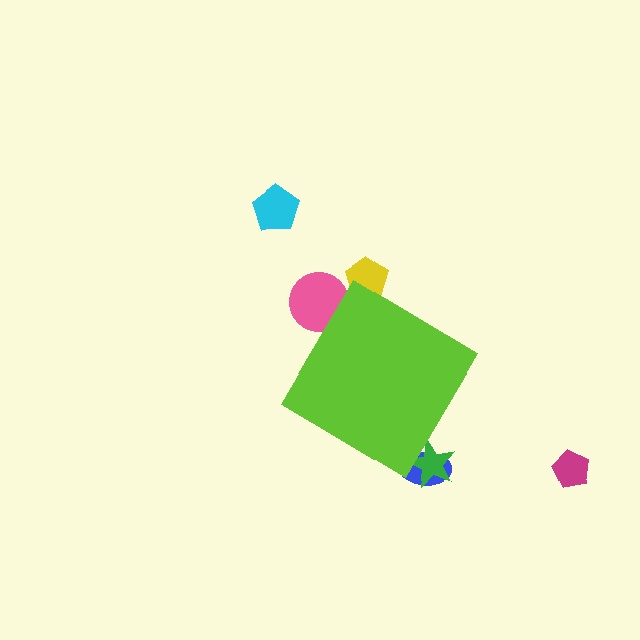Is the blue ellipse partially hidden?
Yes, the blue ellipse is partially hidden behind the lime diamond.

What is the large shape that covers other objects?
A lime diamond.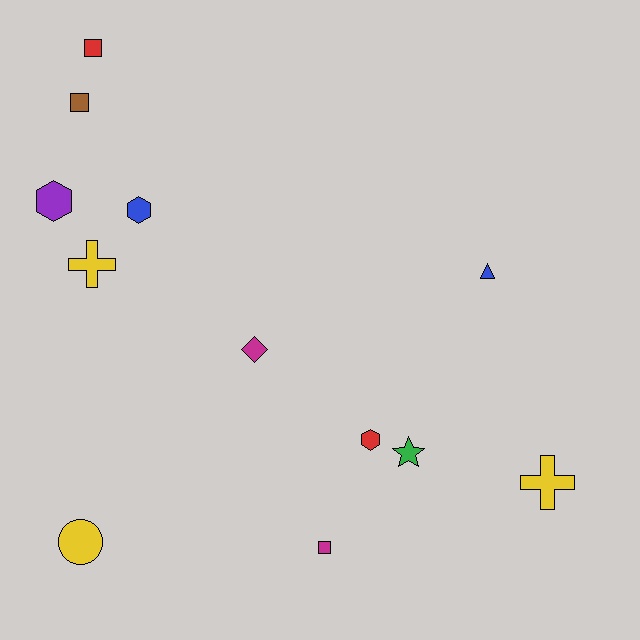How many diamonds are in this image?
There is 1 diamond.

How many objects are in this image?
There are 12 objects.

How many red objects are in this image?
There are 2 red objects.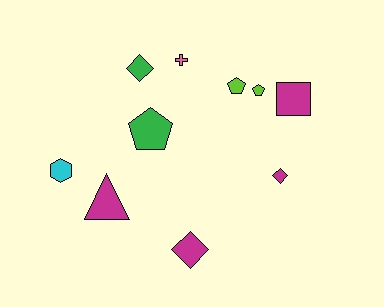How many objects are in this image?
There are 10 objects.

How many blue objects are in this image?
There are no blue objects.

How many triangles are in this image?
There is 1 triangle.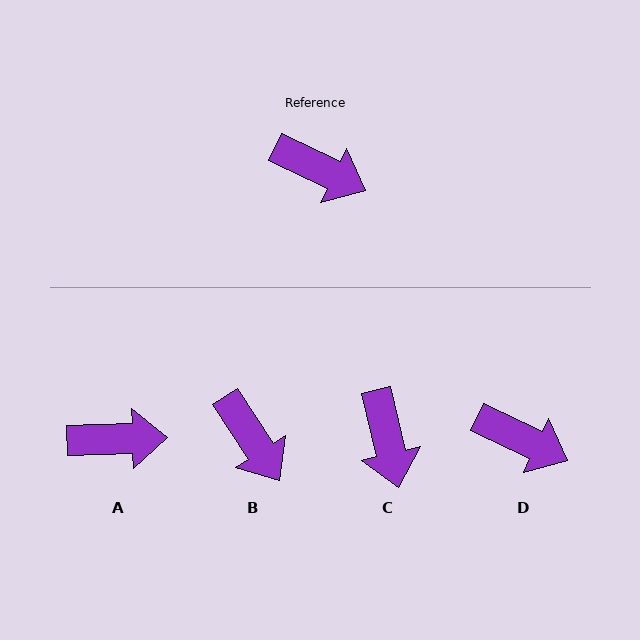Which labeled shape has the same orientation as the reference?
D.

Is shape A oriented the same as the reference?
No, it is off by about 27 degrees.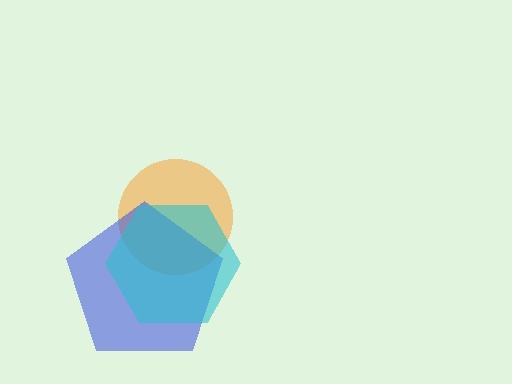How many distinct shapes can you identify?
There are 3 distinct shapes: an orange circle, a blue pentagon, a cyan hexagon.